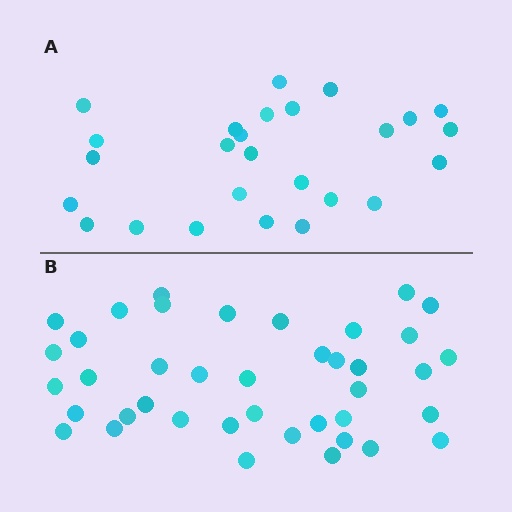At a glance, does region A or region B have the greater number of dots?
Region B (the bottom region) has more dots.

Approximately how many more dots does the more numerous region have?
Region B has approximately 15 more dots than region A.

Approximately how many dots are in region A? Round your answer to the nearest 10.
About 30 dots. (The exact count is 26, which rounds to 30.)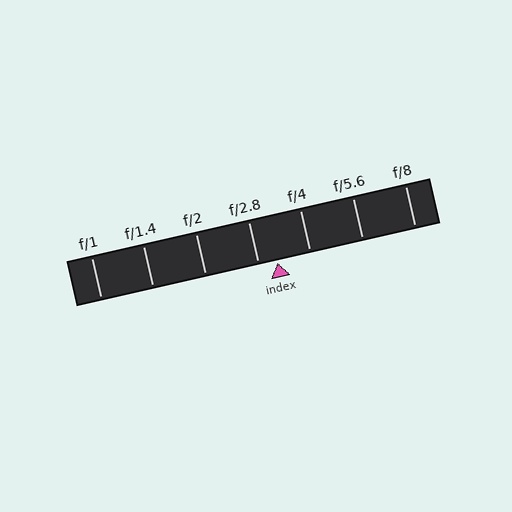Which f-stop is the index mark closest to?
The index mark is closest to f/2.8.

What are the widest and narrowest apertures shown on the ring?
The widest aperture shown is f/1 and the narrowest is f/8.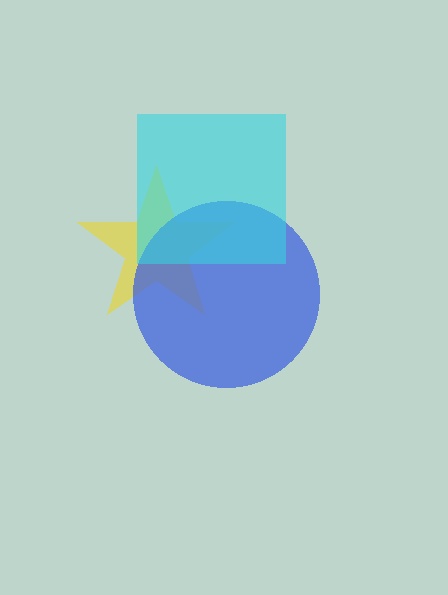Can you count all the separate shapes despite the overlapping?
Yes, there are 3 separate shapes.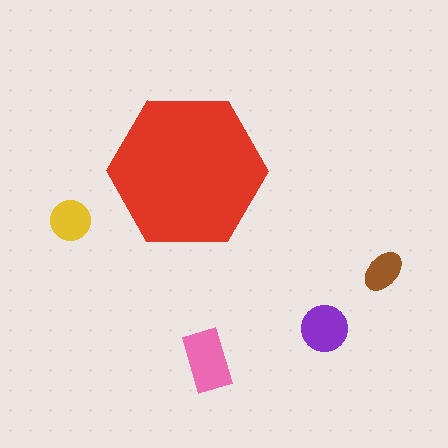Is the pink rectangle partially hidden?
No, the pink rectangle is fully visible.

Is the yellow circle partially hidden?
No, the yellow circle is fully visible.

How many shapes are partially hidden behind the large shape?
0 shapes are partially hidden.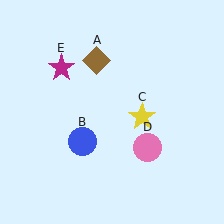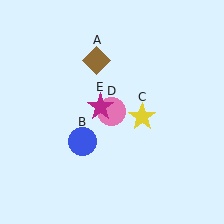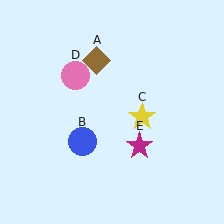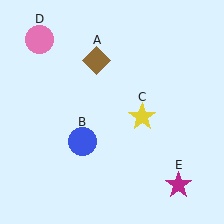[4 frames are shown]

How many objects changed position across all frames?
2 objects changed position: pink circle (object D), magenta star (object E).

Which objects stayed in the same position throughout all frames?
Brown diamond (object A) and blue circle (object B) and yellow star (object C) remained stationary.